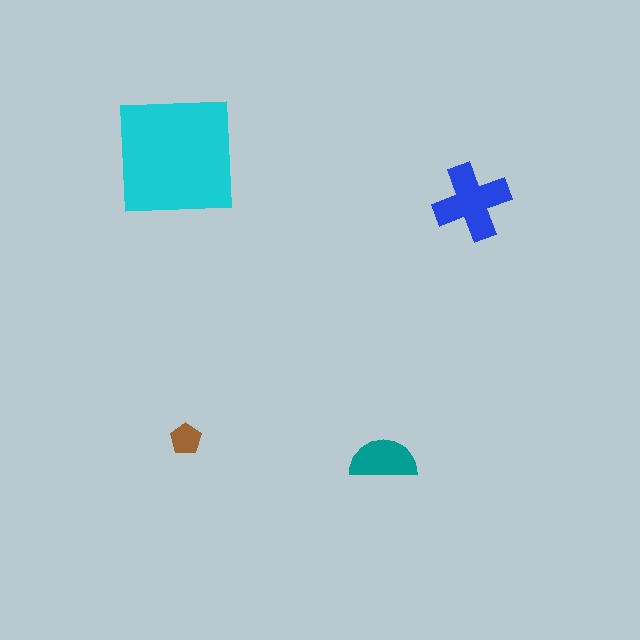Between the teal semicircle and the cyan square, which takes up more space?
The cyan square.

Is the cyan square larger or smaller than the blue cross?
Larger.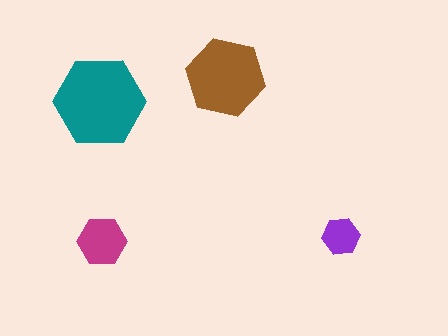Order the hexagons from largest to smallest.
the teal one, the brown one, the magenta one, the purple one.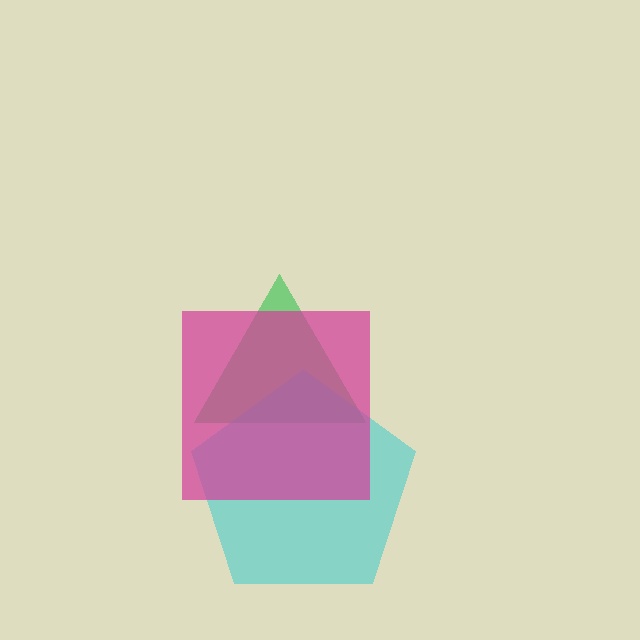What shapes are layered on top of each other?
The layered shapes are: a green triangle, a cyan pentagon, a magenta square.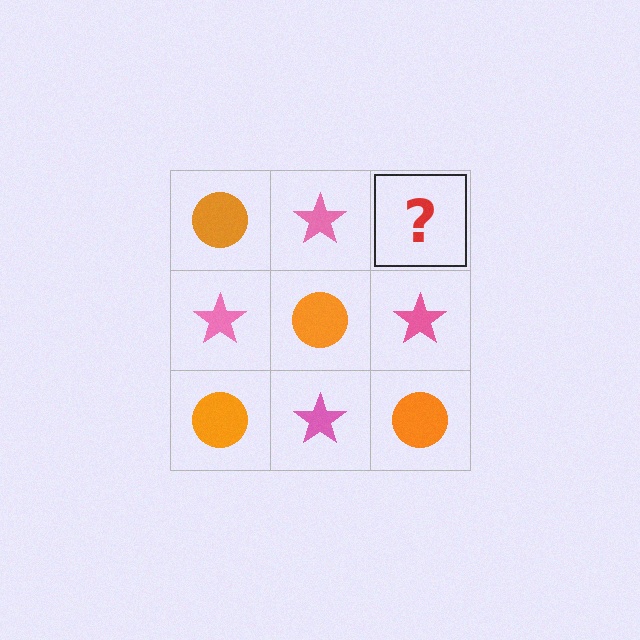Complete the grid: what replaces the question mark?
The question mark should be replaced with an orange circle.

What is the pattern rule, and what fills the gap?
The rule is that it alternates orange circle and pink star in a checkerboard pattern. The gap should be filled with an orange circle.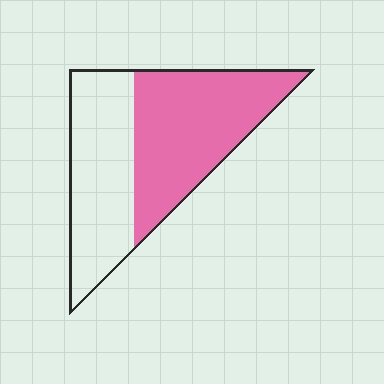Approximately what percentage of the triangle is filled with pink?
Approximately 55%.